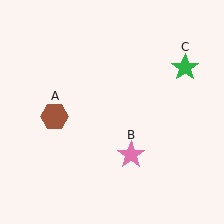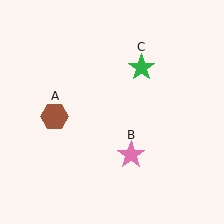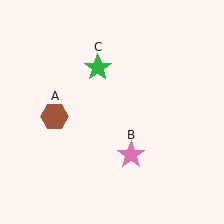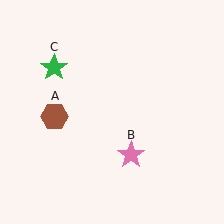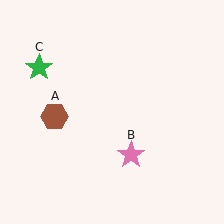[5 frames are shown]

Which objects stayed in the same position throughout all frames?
Brown hexagon (object A) and pink star (object B) remained stationary.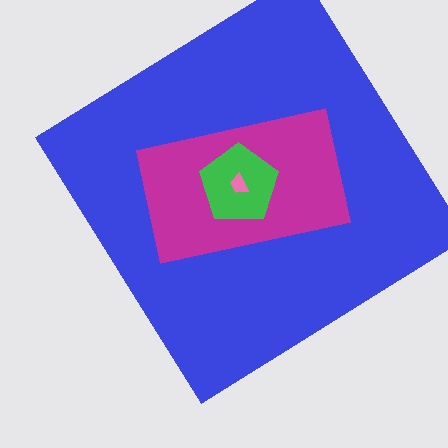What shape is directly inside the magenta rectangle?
The green pentagon.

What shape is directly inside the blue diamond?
The magenta rectangle.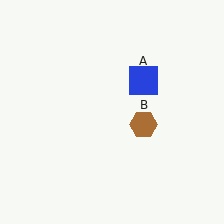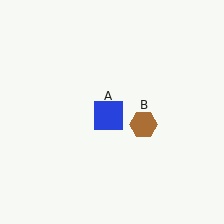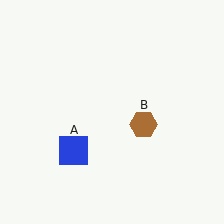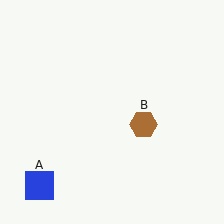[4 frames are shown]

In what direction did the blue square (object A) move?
The blue square (object A) moved down and to the left.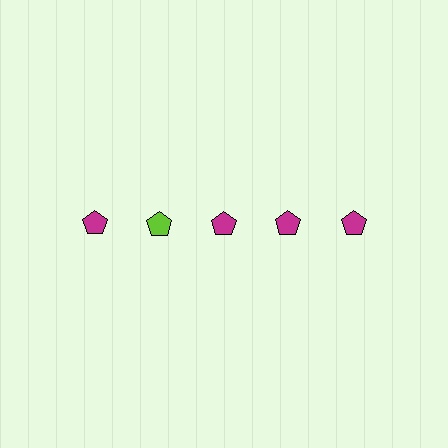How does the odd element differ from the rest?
It has a different color: lime instead of magenta.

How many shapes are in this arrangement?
There are 5 shapes arranged in a grid pattern.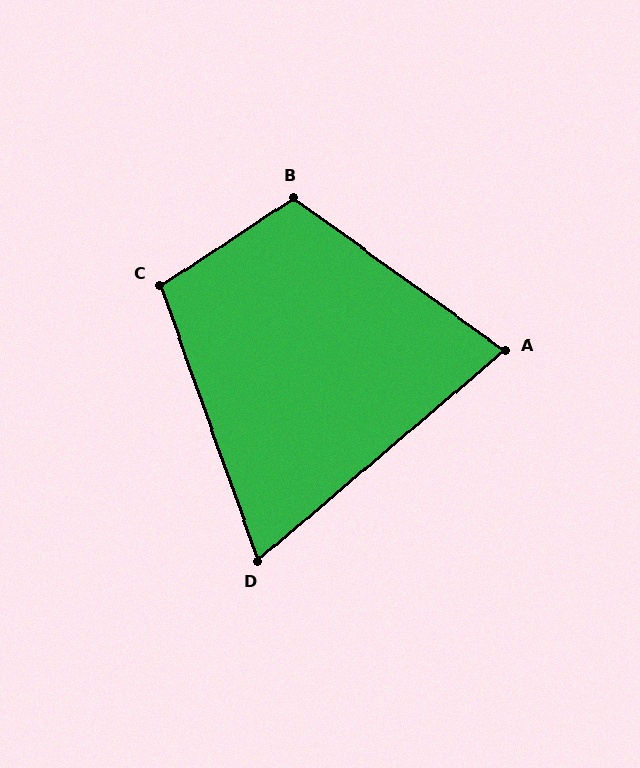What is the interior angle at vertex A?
Approximately 76 degrees (acute).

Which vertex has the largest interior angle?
B, at approximately 111 degrees.